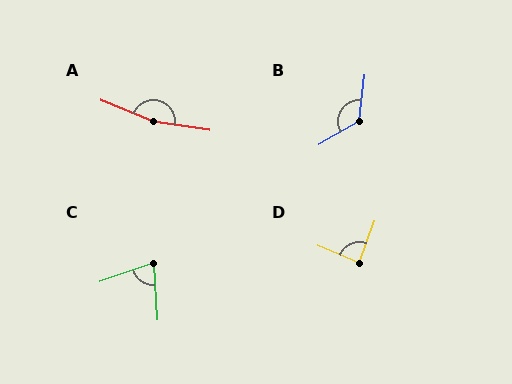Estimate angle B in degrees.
Approximately 126 degrees.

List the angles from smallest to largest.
C (74°), D (88°), B (126°), A (166°).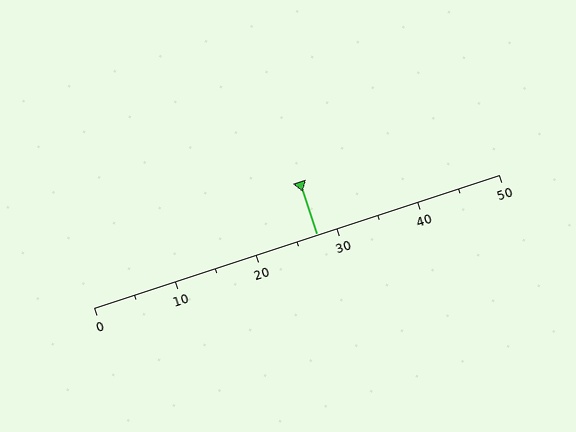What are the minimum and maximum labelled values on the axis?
The axis runs from 0 to 50.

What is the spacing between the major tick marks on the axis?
The major ticks are spaced 10 apart.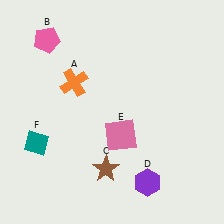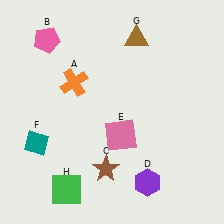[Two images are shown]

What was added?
A brown triangle (G), a green square (H) were added in Image 2.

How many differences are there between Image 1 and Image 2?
There are 2 differences between the two images.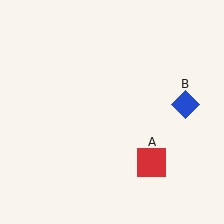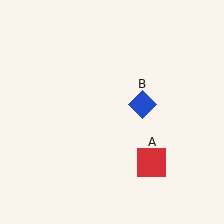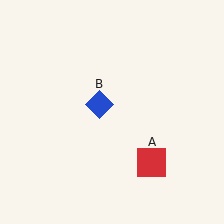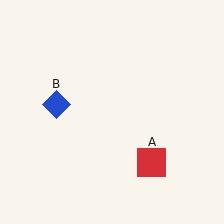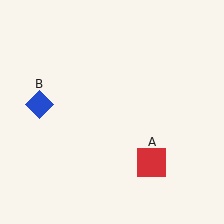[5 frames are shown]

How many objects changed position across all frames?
1 object changed position: blue diamond (object B).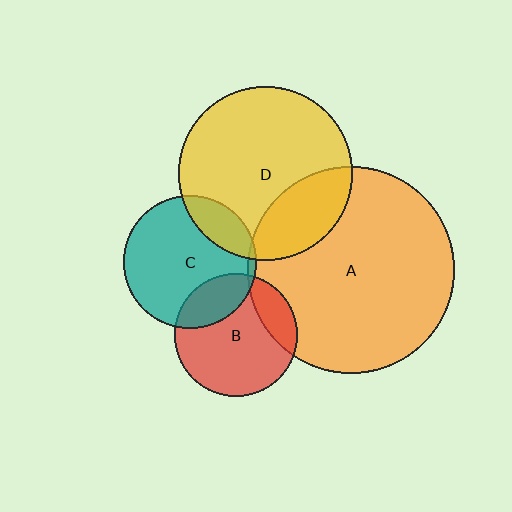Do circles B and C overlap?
Yes.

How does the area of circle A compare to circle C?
Approximately 2.4 times.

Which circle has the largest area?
Circle A (orange).